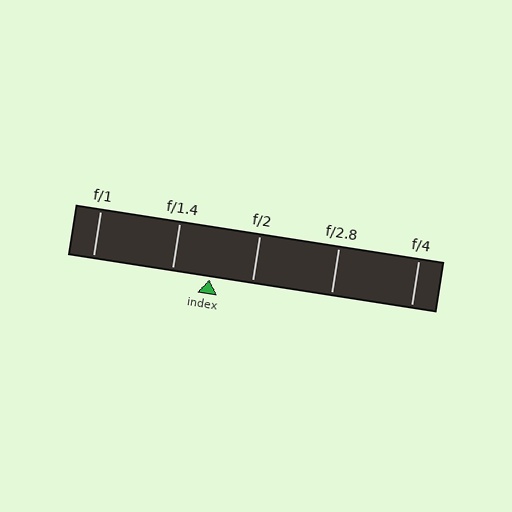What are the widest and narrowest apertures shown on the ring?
The widest aperture shown is f/1 and the narrowest is f/4.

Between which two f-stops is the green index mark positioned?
The index mark is between f/1.4 and f/2.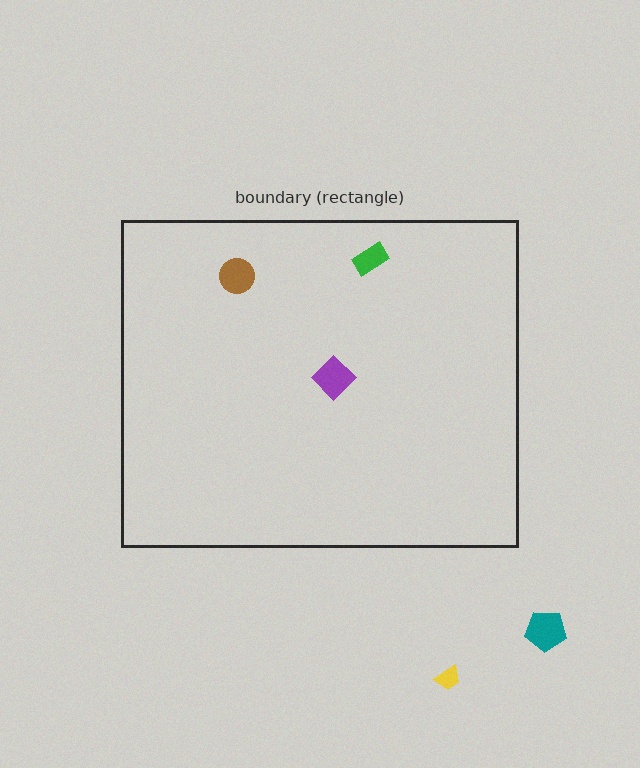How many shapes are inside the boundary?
3 inside, 2 outside.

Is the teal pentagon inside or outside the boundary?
Outside.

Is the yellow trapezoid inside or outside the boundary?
Outside.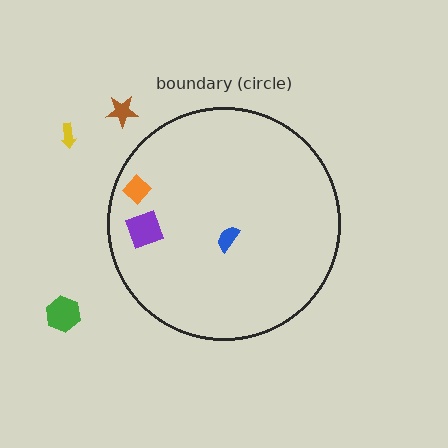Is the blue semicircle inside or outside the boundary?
Inside.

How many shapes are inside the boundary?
3 inside, 3 outside.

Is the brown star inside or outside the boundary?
Outside.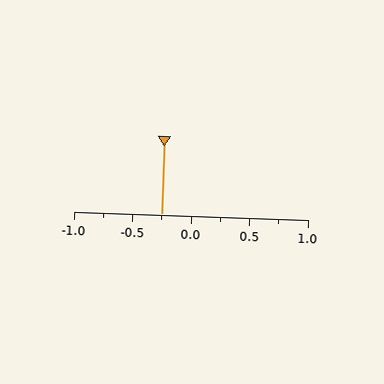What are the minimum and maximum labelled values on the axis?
The axis runs from -1.0 to 1.0.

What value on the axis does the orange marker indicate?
The marker indicates approximately -0.25.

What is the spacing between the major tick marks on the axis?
The major ticks are spaced 0.5 apart.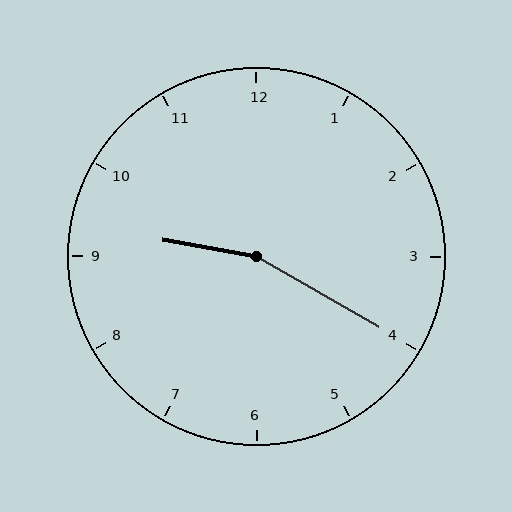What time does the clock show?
9:20.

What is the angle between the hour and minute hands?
Approximately 160 degrees.